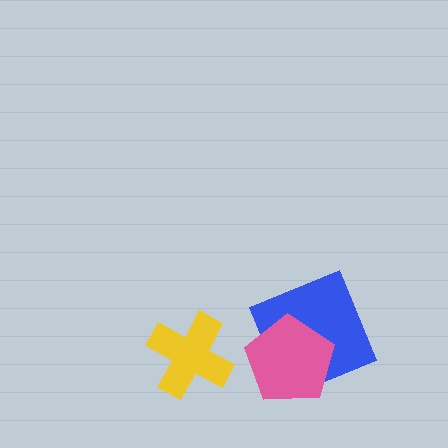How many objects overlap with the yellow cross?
0 objects overlap with the yellow cross.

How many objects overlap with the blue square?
1 object overlaps with the blue square.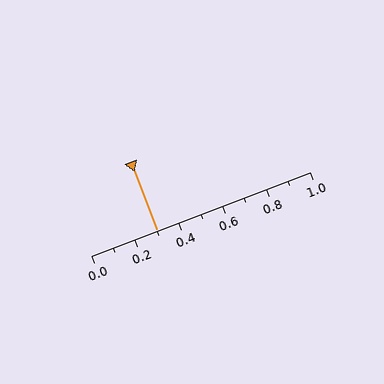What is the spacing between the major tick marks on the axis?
The major ticks are spaced 0.2 apart.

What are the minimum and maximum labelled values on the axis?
The axis runs from 0.0 to 1.0.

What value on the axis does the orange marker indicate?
The marker indicates approximately 0.3.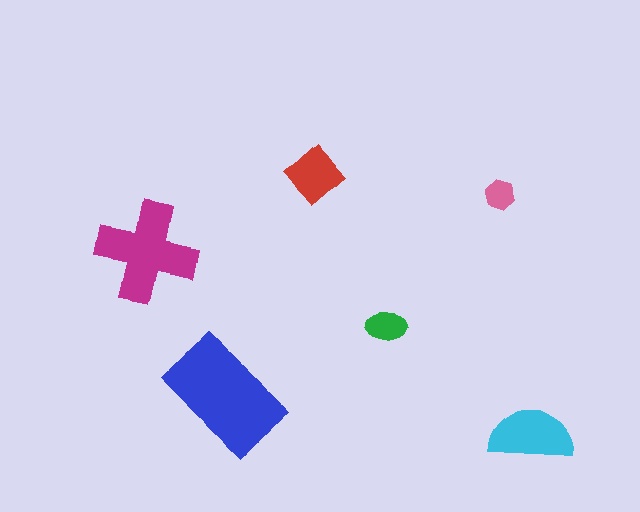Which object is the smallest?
The pink hexagon.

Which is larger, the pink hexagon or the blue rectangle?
The blue rectangle.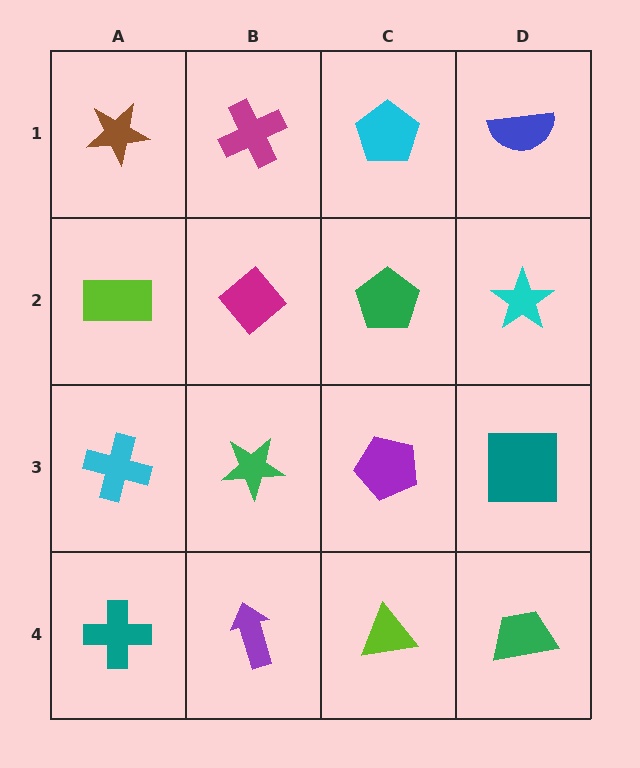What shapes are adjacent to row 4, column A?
A cyan cross (row 3, column A), a purple arrow (row 4, column B).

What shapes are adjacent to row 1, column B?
A magenta diamond (row 2, column B), a brown star (row 1, column A), a cyan pentagon (row 1, column C).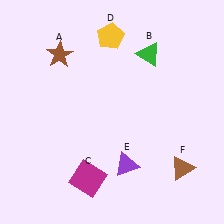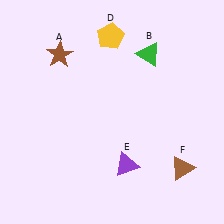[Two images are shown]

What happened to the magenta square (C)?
The magenta square (C) was removed in Image 2. It was in the bottom-left area of Image 1.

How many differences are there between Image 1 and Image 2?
There is 1 difference between the two images.